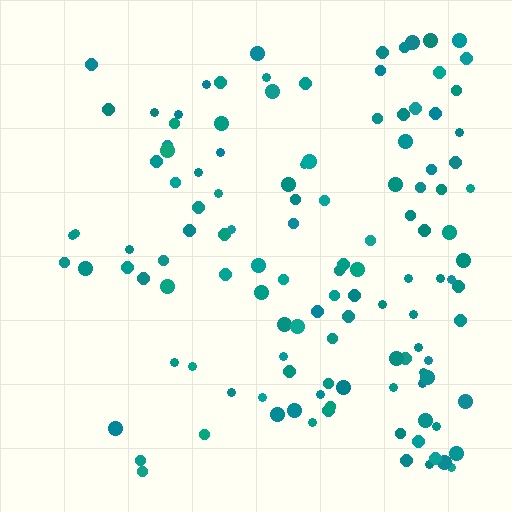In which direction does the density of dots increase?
From left to right, with the right side densest.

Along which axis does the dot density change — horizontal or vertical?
Horizontal.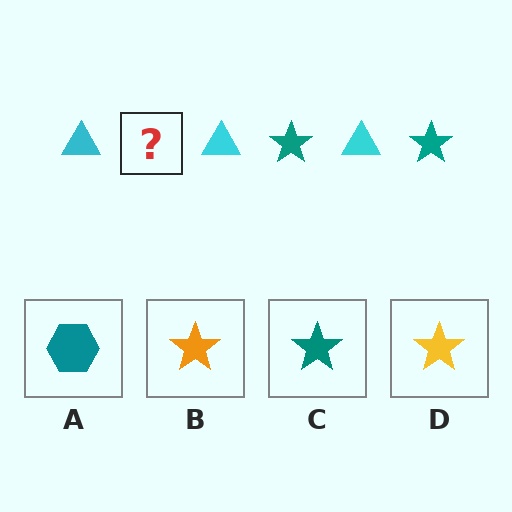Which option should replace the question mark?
Option C.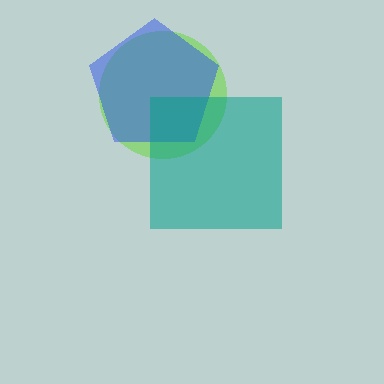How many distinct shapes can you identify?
There are 3 distinct shapes: a lime circle, a blue pentagon, a teal square.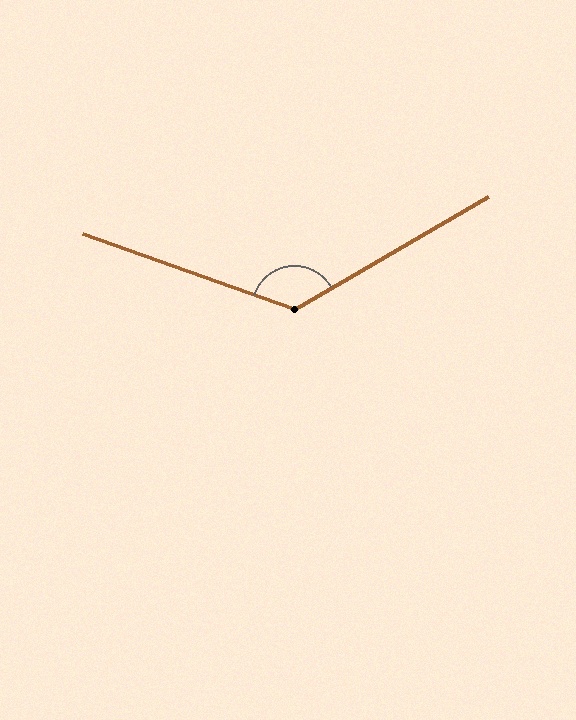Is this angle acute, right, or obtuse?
It is obtuse.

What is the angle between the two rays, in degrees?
Approximately 130 degrees.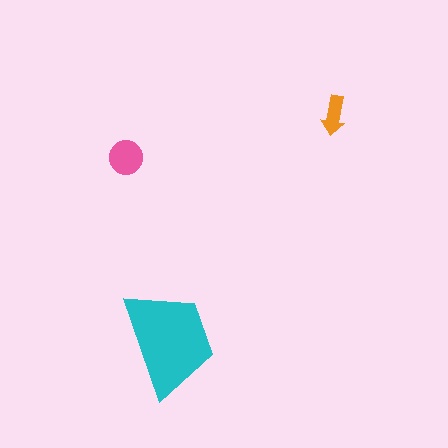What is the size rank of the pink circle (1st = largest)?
2nd.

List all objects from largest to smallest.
The cyan trapezoid, the pink circle, the orange arrow.